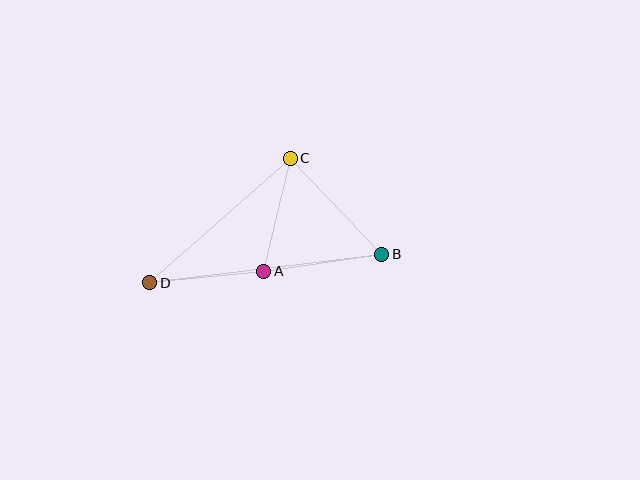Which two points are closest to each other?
Points A and D are closest to each other.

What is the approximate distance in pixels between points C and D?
The distance between C and D is approximately 188 pixels.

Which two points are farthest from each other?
Points B and D are farthest from each other.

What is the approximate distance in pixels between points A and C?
The distance between A and C is approximately 116 pixels.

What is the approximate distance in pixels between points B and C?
The distance between B and C is approximately 132 pixels.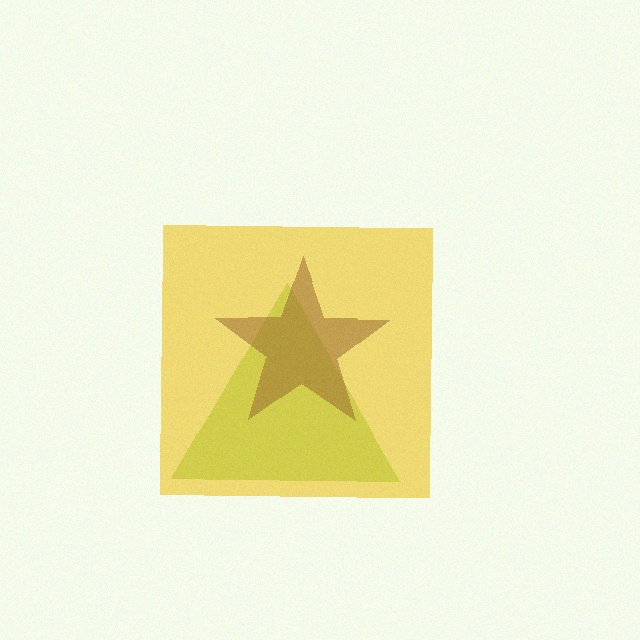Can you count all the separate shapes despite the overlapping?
Yes, there are 3 separate shapes.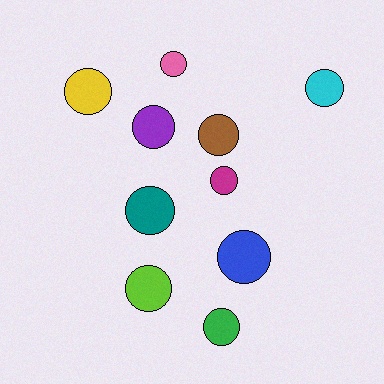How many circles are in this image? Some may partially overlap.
There are 10 circles.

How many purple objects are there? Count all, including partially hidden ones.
There is 1 purple object.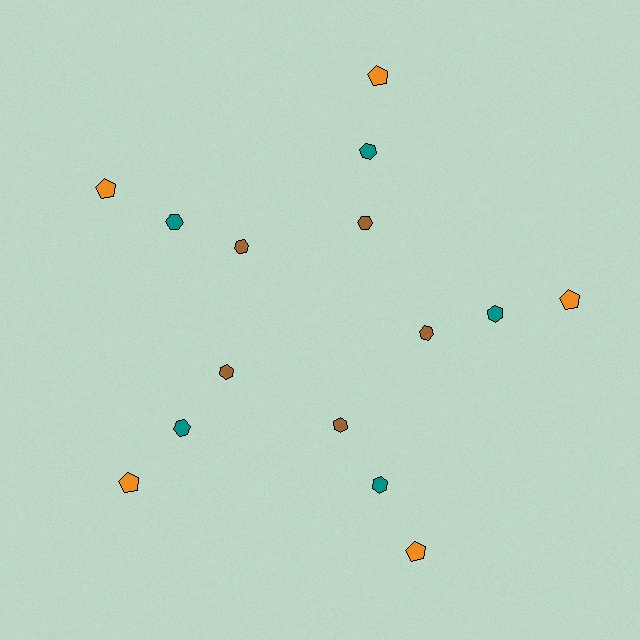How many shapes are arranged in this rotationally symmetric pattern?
There are 15 shapes, arranged in 5 groups of 3.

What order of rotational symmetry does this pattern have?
This pattern has 5-fold rotational symmetry.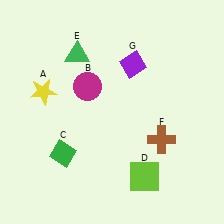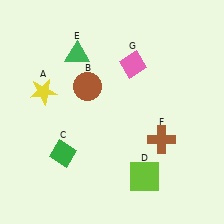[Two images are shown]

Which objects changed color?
B changed from magenta to brown. G changed from purple to pink.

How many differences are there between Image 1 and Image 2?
There are 2 differences between the two images.